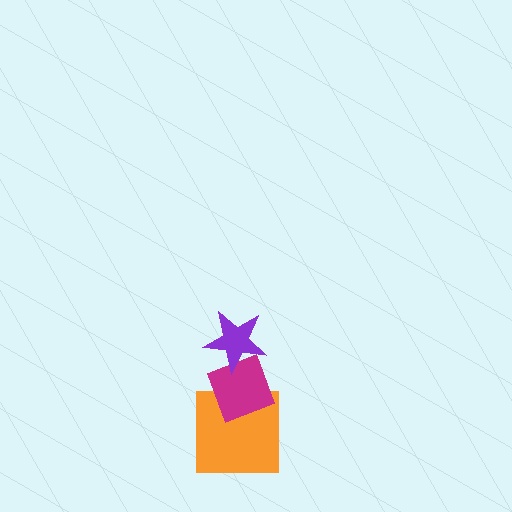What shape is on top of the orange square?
The magenta diamond is on top of the orange square.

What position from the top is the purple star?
The purple star is 1st from the top.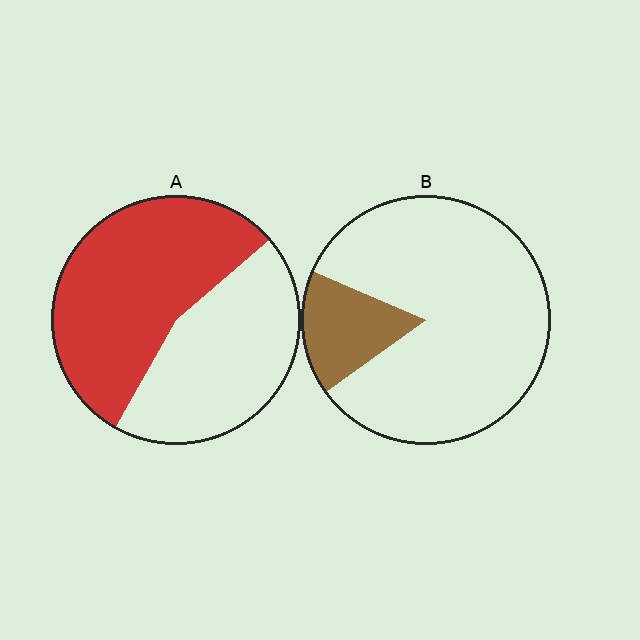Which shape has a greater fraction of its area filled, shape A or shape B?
Shape A.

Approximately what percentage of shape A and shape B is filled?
A is approximately 55% and B is approximately 15%.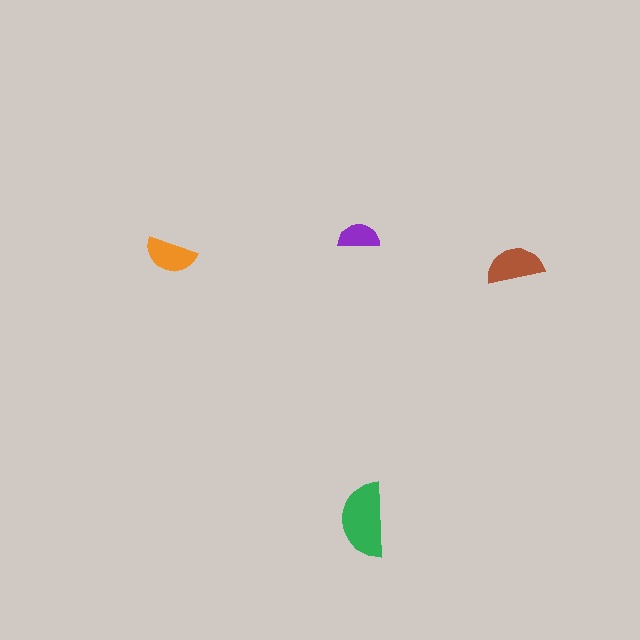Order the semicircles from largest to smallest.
the green one, the brown one, the orange one, the purple one.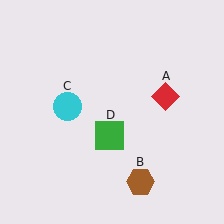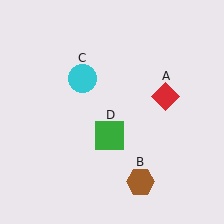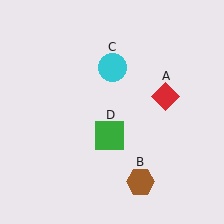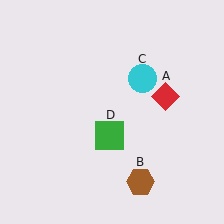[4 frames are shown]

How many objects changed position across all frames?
1 object changed position: cyan circle (object C).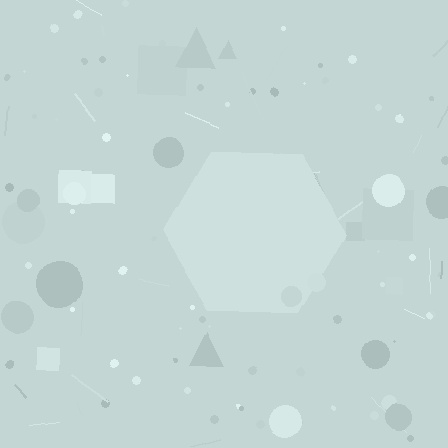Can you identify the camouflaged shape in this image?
The camouflaged shape is a hexagon.